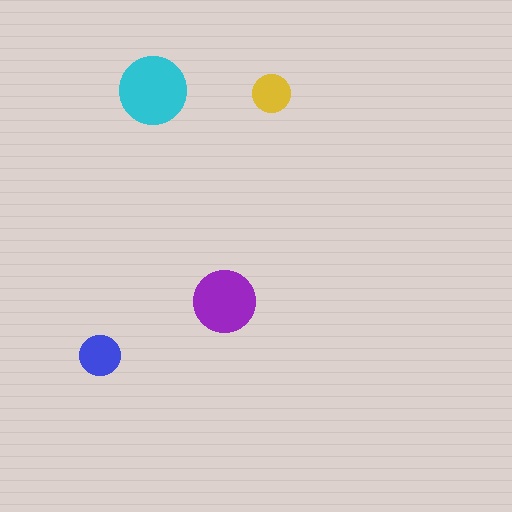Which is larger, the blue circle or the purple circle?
The purple one.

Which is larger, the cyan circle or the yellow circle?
The cyan one.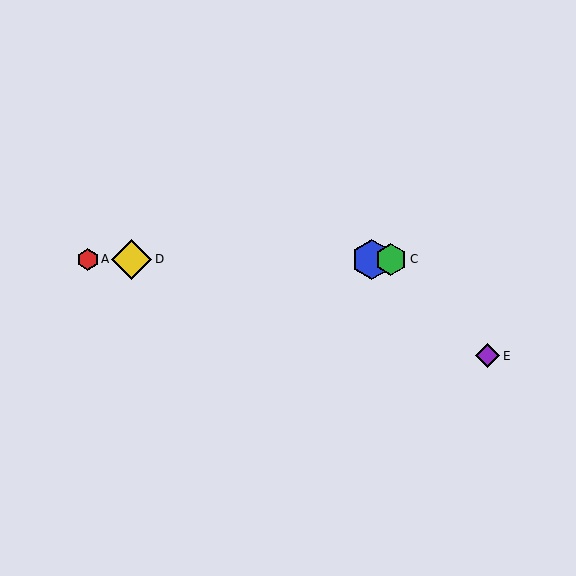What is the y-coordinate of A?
Object A is at y≈259.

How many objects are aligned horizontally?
4 objects (A, B, C, D) are aligned horizontally.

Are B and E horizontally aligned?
No, B is at y≈259 and E is at y≈356.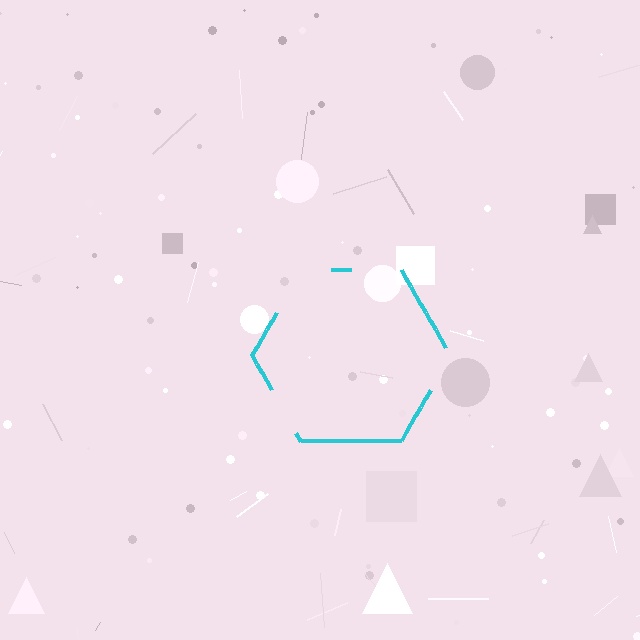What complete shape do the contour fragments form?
The contour fragments form a hexagon.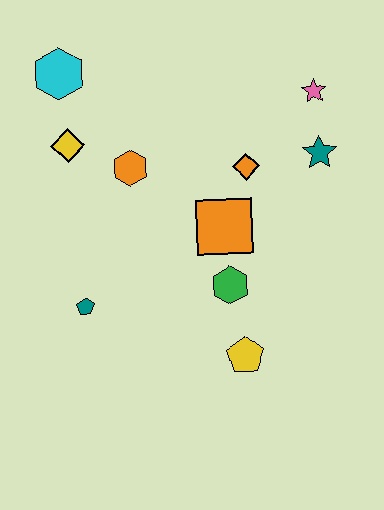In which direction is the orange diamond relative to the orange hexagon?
The orange diamond is to the right of the orange hexagon.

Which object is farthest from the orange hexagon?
The yellow pentagon is farthest from the orange hexagon.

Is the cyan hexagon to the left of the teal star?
Yes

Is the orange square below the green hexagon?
No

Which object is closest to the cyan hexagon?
The yellow diamond is closest to the cyan hexagon.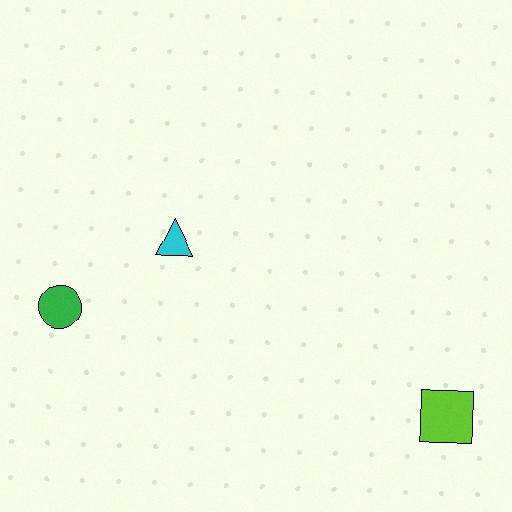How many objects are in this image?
There are 3 objects.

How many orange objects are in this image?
There are no orange objects.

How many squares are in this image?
There is 1 square.